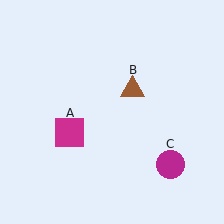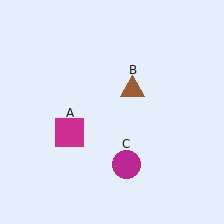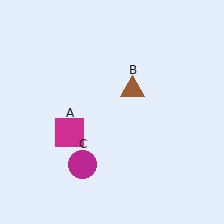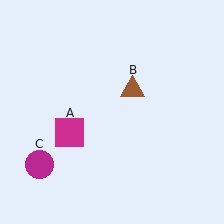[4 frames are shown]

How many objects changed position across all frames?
1 object changed position: magenta circle (object C).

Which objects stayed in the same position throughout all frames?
Magenta square (object A) and brown triangle (object B) remained stationary.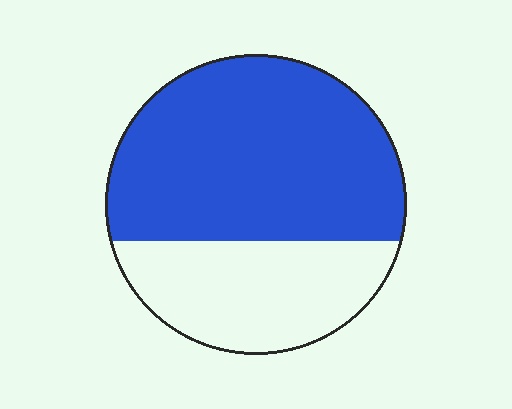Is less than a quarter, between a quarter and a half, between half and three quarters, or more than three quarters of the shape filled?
Between half and three quarters.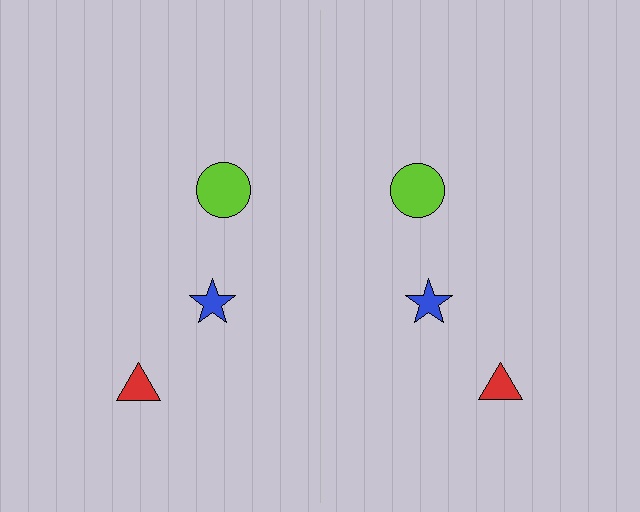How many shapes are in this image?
There are 6 shapes in this image.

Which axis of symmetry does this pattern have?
The pattern has a vertical axis of symmetry running through the center of the image.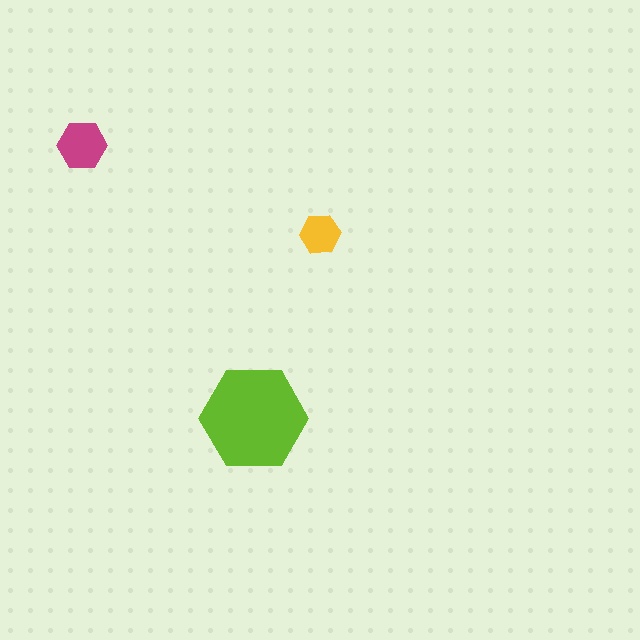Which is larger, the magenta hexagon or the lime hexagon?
The lime one.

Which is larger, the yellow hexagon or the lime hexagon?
The lime one.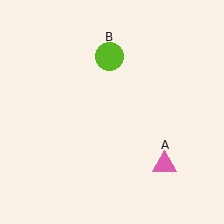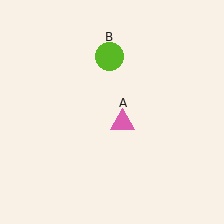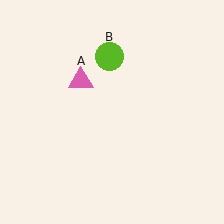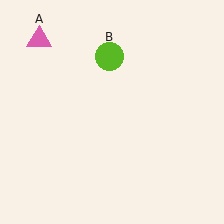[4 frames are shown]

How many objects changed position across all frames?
1 object changed position: pink triangle (object A).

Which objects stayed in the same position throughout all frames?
Lime circle (object B) remained stationary.